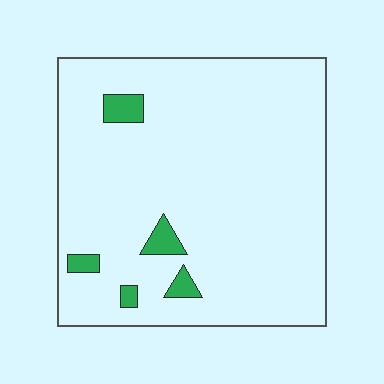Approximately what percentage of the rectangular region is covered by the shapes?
Approximately 5%.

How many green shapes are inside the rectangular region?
5.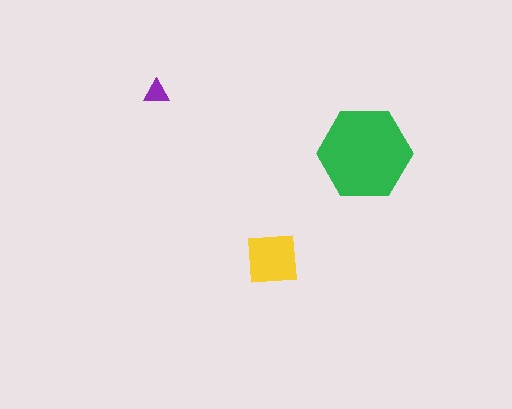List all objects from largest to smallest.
The green hexagon, the yellow square, the purple triangle.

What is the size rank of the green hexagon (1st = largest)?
1st.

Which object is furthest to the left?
The purple triangle is leftmost.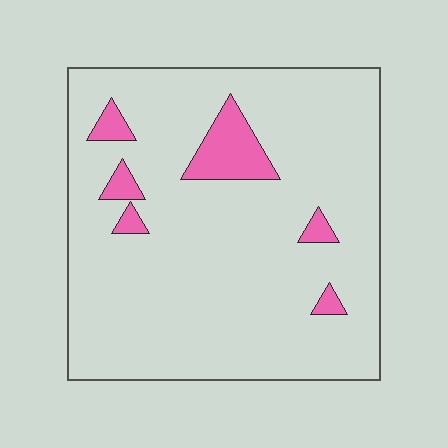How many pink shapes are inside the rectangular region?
6.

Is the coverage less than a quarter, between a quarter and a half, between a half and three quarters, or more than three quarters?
Less than a quarter.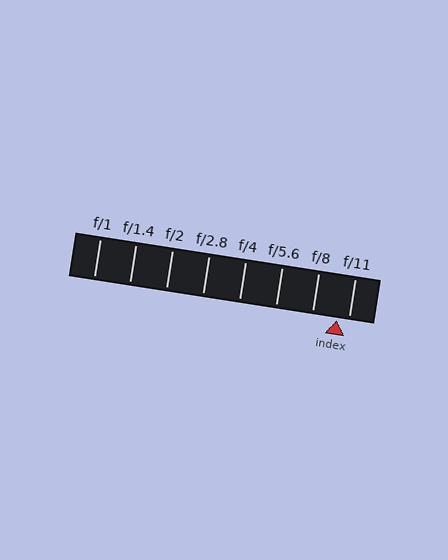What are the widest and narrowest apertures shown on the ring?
The widest aperture shown is f/1 and the narrowest is f/11.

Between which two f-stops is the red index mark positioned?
The index mark is between f/8 and f/11.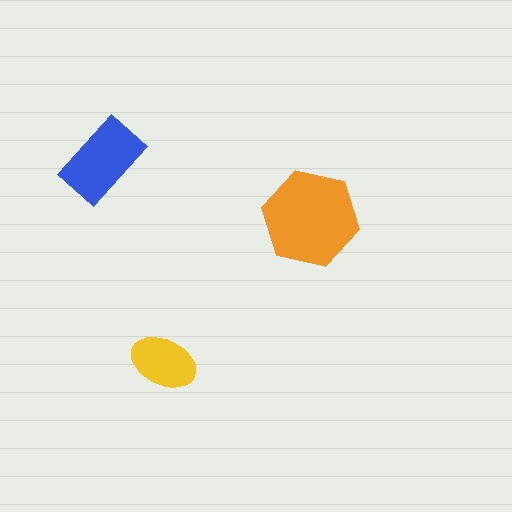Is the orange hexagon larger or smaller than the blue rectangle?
Larger.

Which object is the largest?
The orange hexagon.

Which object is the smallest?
The yellow ellipse.